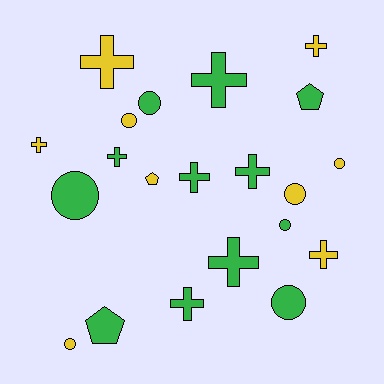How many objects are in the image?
There are 21 objects.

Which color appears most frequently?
Green, with 12 objects.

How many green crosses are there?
There are 6 green crosses.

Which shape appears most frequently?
Cross, with 10 objects.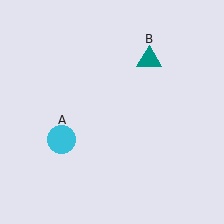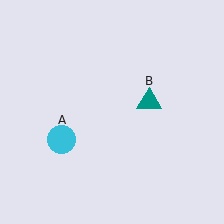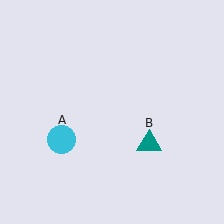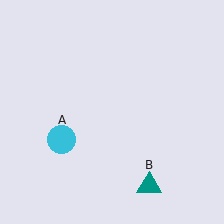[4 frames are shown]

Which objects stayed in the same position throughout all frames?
Cyan circle (object A) remained stationary.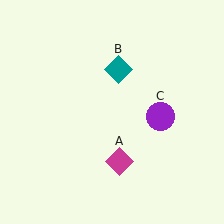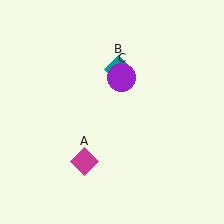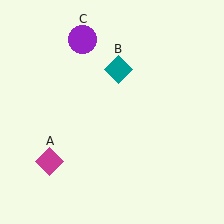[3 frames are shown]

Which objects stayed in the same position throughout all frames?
Teal diamond (object B) remained stationary.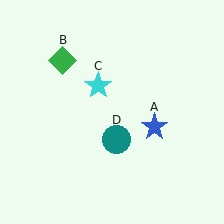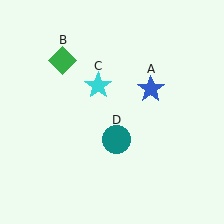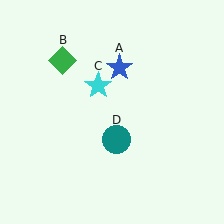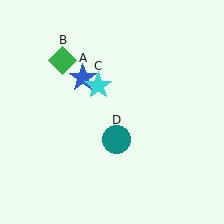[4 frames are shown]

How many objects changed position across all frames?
1 object changed position: blue star (object A).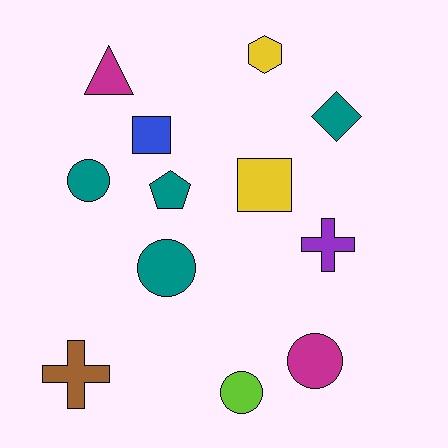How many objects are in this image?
There are 12 objects.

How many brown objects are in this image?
There is 1 brown object.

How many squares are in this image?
There are 2 squares.